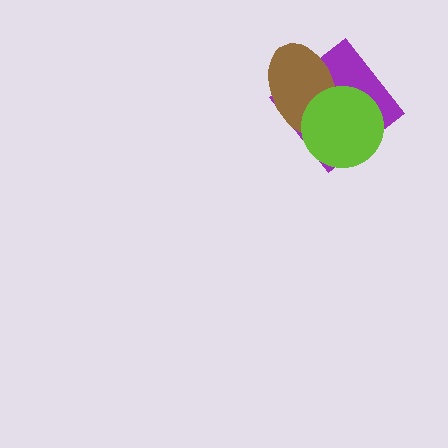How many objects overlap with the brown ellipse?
2 objects overlap with the brown ellipse.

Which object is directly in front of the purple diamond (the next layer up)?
The brown ellipse is directly in front of the purple diamond.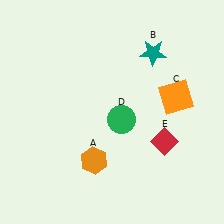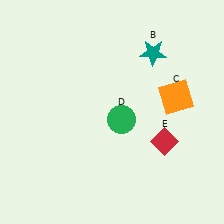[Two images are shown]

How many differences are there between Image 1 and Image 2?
There is 1 difference between the two images.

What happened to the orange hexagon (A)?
The orange hexagon (A) was removed in Image 2. It was in the bottom-left area of Image 1.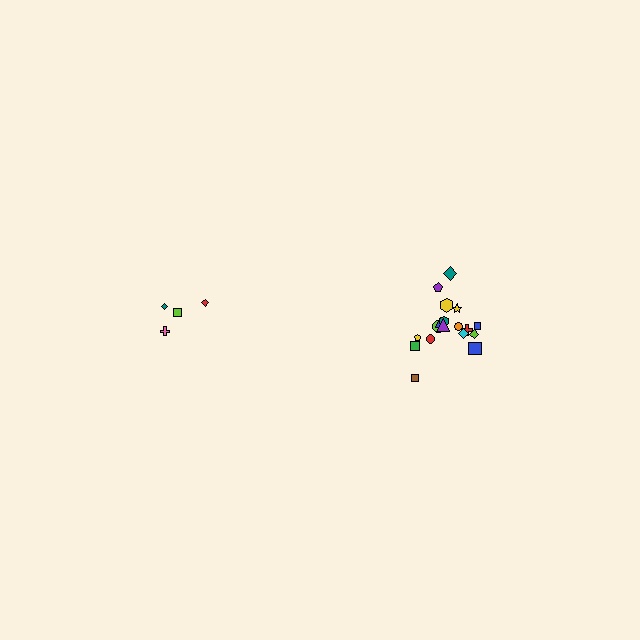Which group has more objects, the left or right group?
The right group.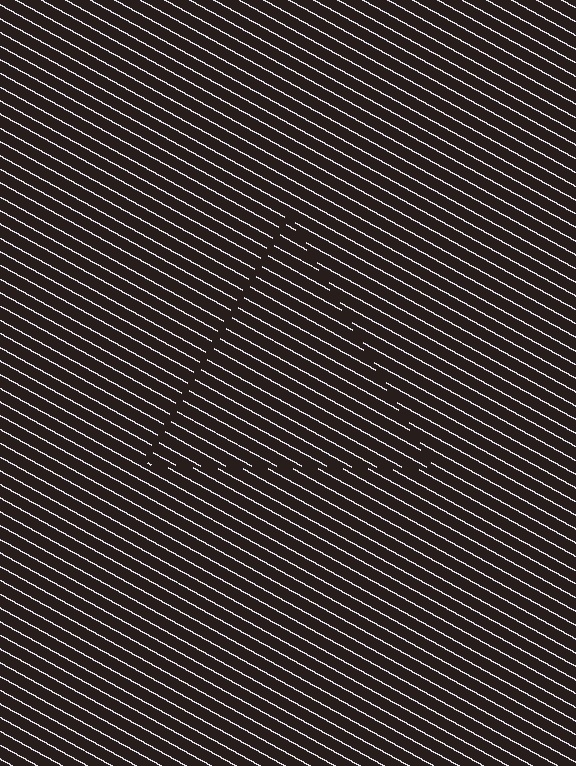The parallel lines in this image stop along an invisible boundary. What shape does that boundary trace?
An illusory triangle. The interior of the shape contains the same grating, shifted by half a period — the contour is defined by the phase discontinuity where line-ends from the inner and outer gratings abut.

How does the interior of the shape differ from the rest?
The interior of the shape contains the same grating, shifted by half a period — the contour is defined by the phase discontinuity where line-ends from the inner and outer gratings abut.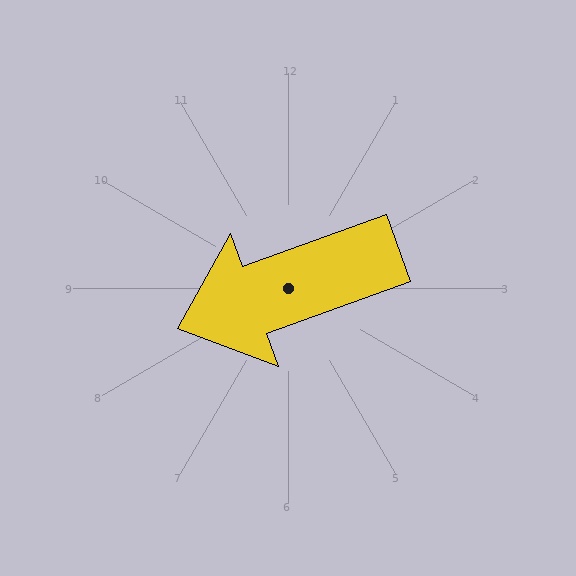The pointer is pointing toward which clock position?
Roughly 8 o'clock.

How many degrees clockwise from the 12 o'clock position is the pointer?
Approximately 250 degrees.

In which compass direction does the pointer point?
West.